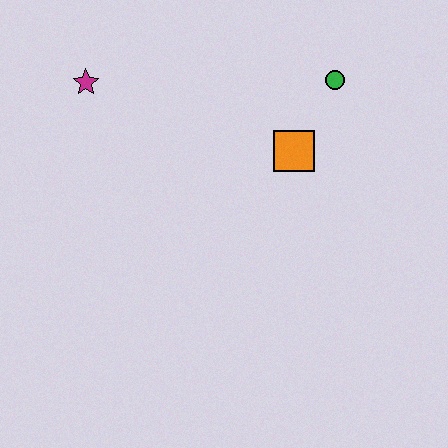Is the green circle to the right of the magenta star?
Yes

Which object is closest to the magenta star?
The orange square is closest to the magenta star.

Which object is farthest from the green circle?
The magenta star is farthest from the green circle.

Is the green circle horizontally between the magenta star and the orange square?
No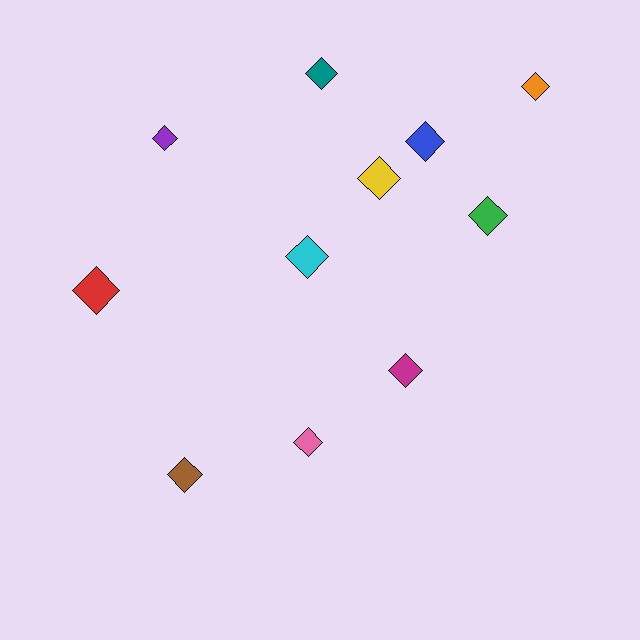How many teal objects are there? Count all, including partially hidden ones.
There is 1 teal object.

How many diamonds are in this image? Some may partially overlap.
There are 11 diamonds.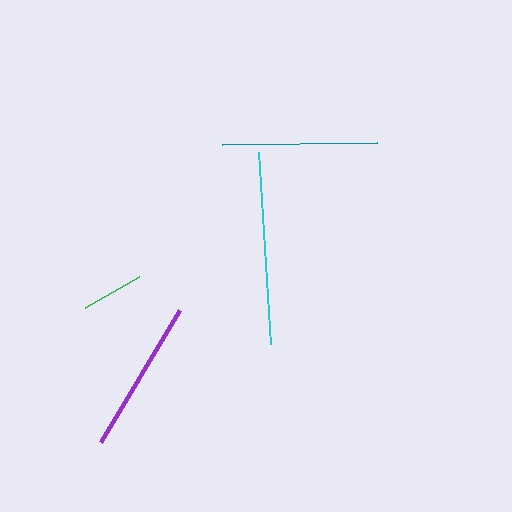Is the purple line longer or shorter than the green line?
The purple line is longer than the green line.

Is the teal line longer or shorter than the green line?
The teal line is longer than the green line.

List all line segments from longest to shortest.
From longest to shortest: cyan, teal, purple, green.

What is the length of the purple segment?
The purple segment is approximately 154 pixels long.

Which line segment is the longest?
The cyan line is the longest at approximately 192 pixels.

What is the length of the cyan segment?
The cyan segment is approximately 192 pixels long.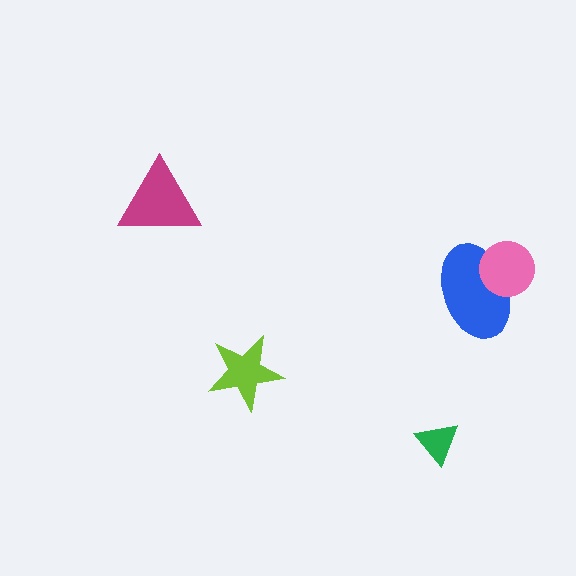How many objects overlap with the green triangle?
0 objects overlap with the green triangle.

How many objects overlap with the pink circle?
1 object overlaps with the pink circle.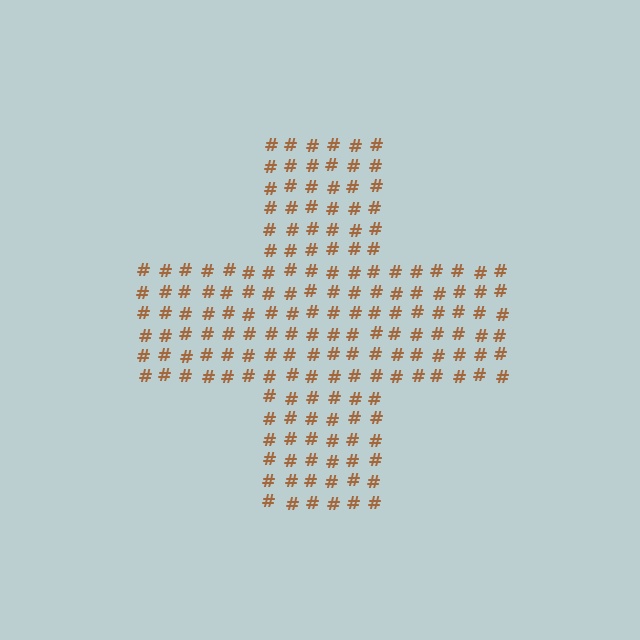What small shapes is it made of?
It is made of small hash symbols.